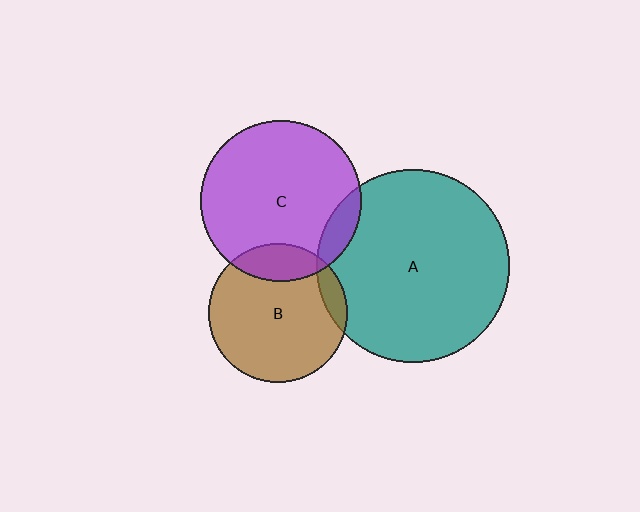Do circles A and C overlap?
Yes.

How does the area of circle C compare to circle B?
Approximately 1.3 times.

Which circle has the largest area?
Circle A (teal).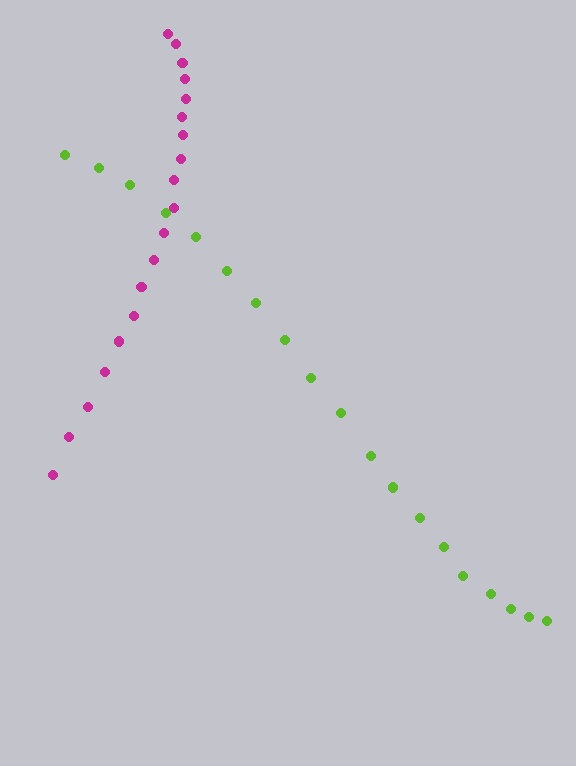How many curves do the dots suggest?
There are 2 distinct paths.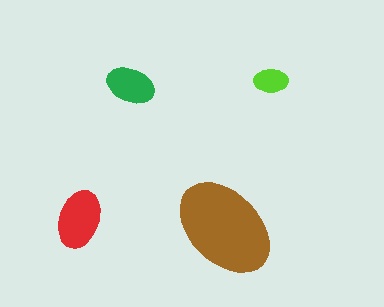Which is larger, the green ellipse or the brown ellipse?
The brown one.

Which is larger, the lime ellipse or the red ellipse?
The red one.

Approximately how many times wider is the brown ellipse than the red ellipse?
About 2 times wider.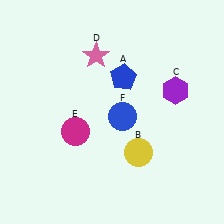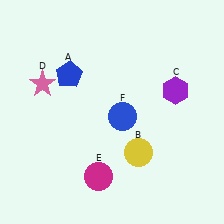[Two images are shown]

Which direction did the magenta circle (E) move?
The magenta circle (E) moved down.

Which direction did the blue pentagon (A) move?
The blue pentagon (A) moved left.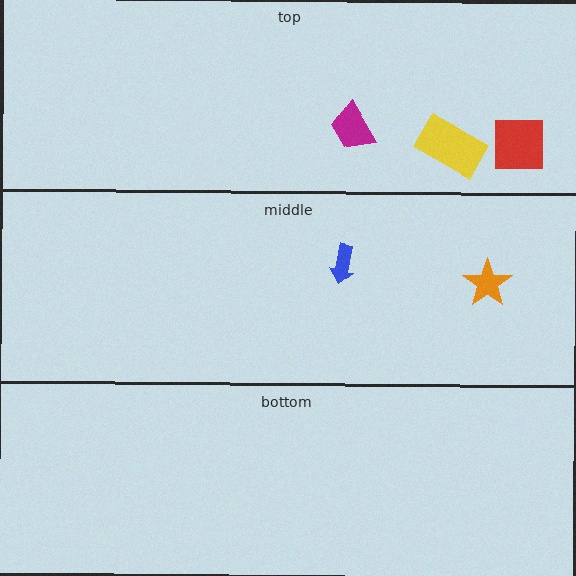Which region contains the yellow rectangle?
The top region.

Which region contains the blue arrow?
The middle region.